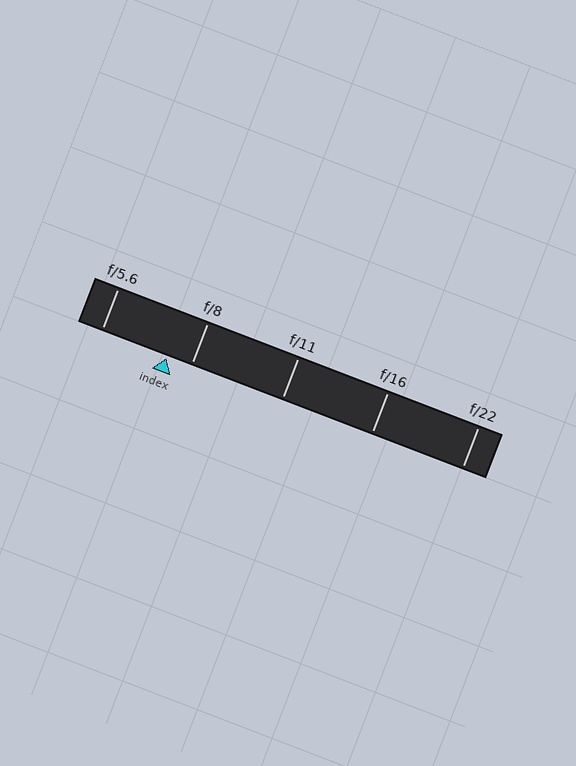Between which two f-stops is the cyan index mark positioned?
The index mark is between f/5.6 and f/8.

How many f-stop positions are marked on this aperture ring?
There are 5 f-stop positions marked.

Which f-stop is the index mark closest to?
The index mark is closest to f/8.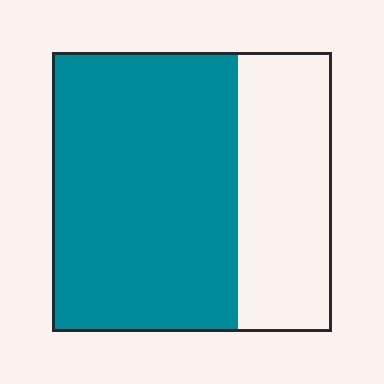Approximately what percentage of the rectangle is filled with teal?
Approximately 65%.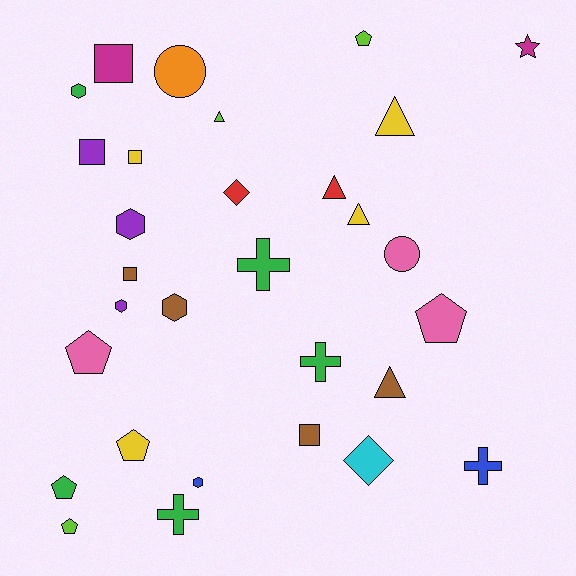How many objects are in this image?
There are 30 objects.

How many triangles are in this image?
There are 5 triangles.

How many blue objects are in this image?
There are 2 blue objects.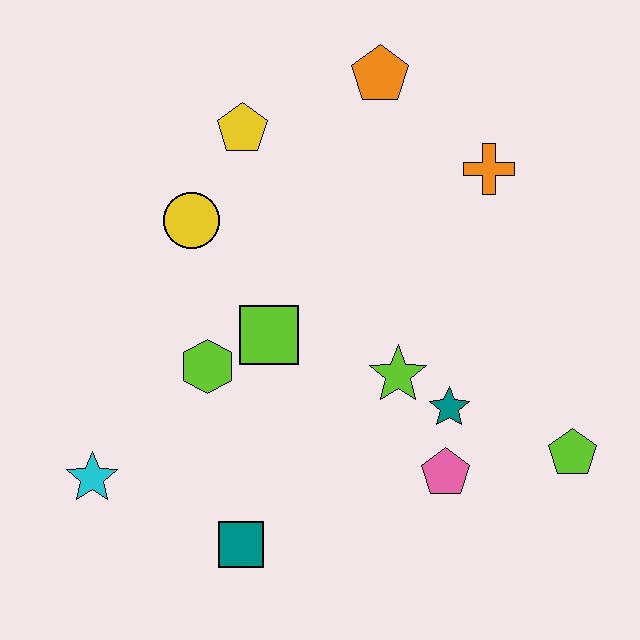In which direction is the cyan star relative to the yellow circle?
The cyan star is below the yellow circle.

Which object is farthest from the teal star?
The cyan star is farthest from the teal star.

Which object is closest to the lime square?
The lime hexagon is closest to the lime square.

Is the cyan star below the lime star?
Yes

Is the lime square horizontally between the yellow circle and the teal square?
No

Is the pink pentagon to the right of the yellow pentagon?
Yes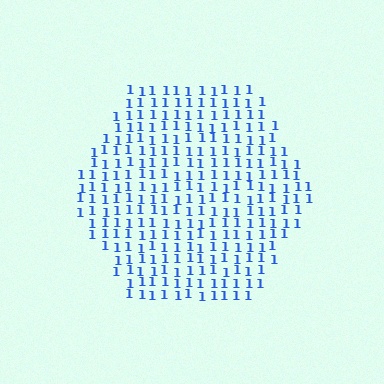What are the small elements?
The small elements are digit 1's.